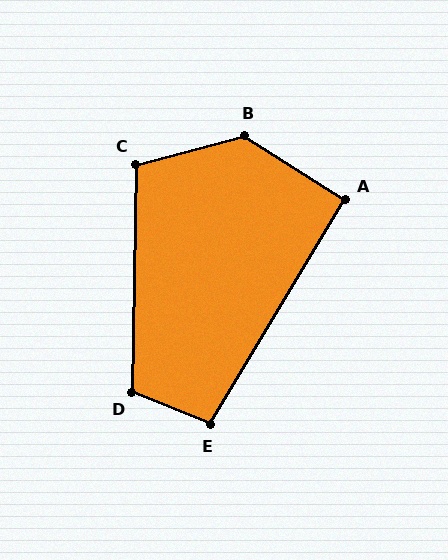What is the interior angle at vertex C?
Approximately 106 degrees (obtuse).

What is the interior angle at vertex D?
Approximately 111 degrees (obtuse).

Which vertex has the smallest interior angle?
A, at approximately 91 degrees.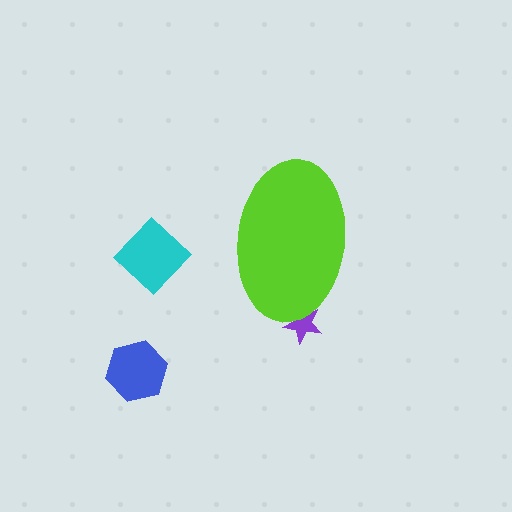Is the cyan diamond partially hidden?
No, the cyan diamond is fully visible.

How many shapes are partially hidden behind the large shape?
1 shape is partially hidden.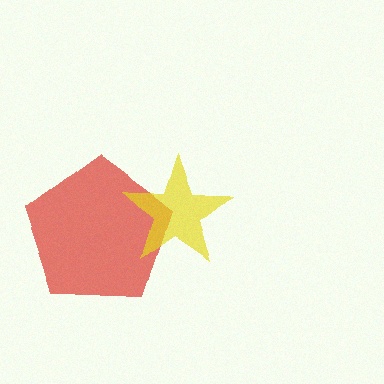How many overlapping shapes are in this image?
There are 2 overlapping shapes in the image.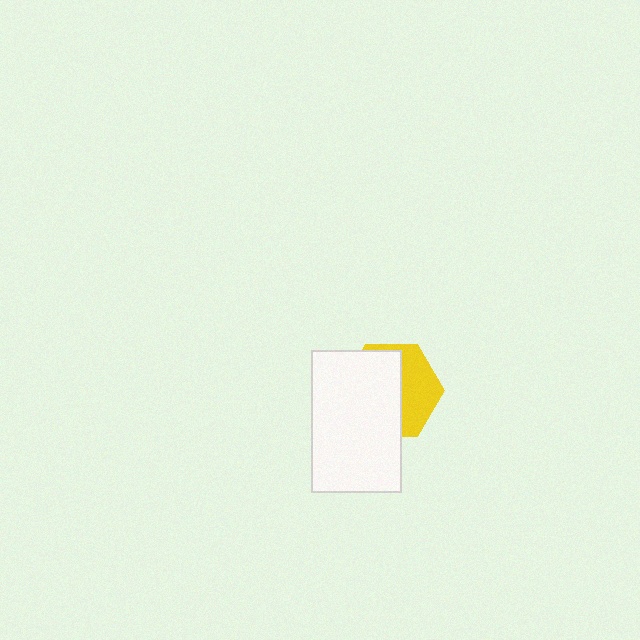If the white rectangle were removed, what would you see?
You would see the complete yellow hexagon.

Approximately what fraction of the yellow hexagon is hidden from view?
Roughly 60% of the yellow hexagon is hidden behind the white rectangle.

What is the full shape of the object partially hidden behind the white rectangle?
The partially hidden object is a yellow hexagon.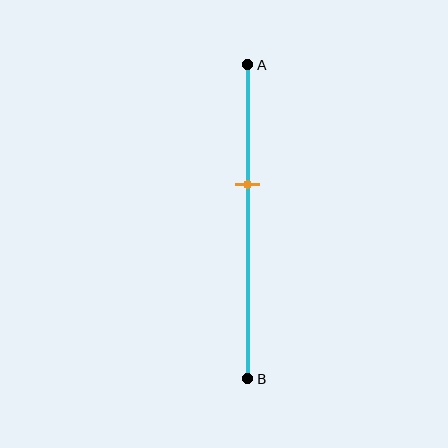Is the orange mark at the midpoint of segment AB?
No, the mark is at about 40% from A, not at the 50% midpoint.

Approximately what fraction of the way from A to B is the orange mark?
The orange mark is approximately 40% of the way from A to B.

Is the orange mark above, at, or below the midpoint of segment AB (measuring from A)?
The orange mark is above the midpoint of segment AB.